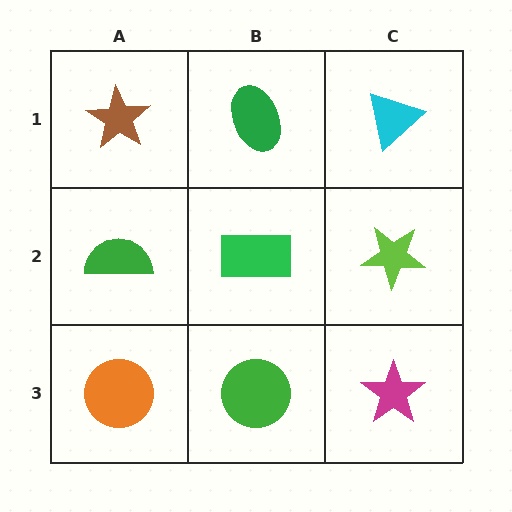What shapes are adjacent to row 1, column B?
A green rectangle (row 2, column B), a brown star (row 1, column A), a cyan triangle (row 1, column C).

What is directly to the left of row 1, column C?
A green ellipse.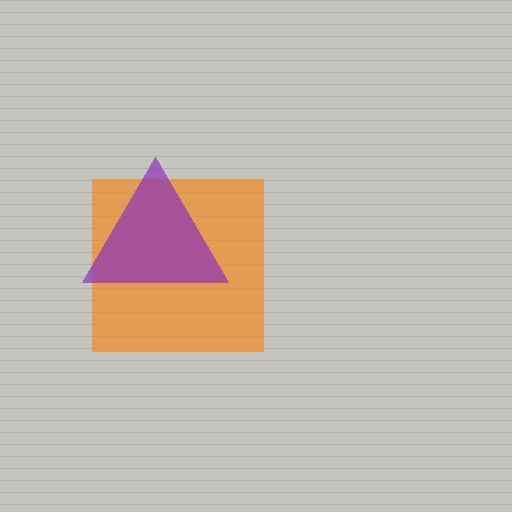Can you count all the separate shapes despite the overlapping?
Yes, there are 2 separate shapes.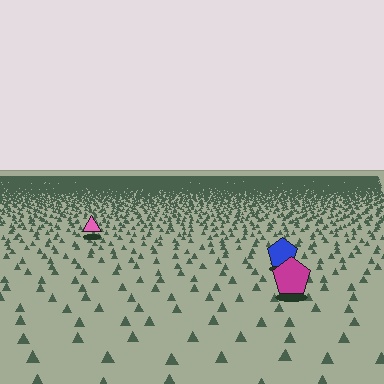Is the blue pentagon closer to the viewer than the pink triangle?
Yes. The blue pentagon is closer — you can tell from the texture gradient: the ground texture is coarser near it.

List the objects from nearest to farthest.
From nearest to farthest: the magenta pentagon, the blue pentagon, the pink triangle.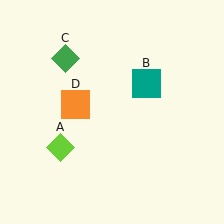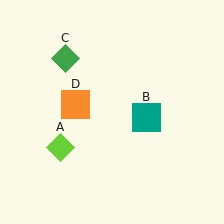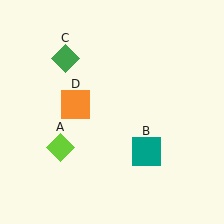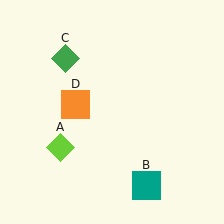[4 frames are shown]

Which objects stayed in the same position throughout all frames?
Lime diamond (object A) and green diamond (object C) and orange square (object D) remained stationary.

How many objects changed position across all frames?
1 object changed position: teal square (object B).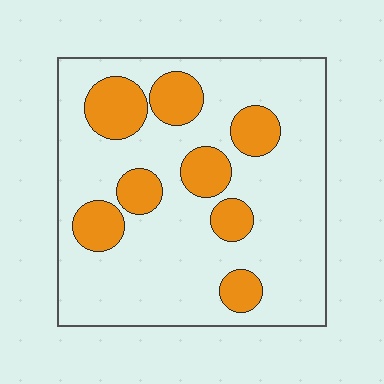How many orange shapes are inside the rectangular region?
8.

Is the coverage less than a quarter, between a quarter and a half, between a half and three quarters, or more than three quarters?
Less than a quarter.